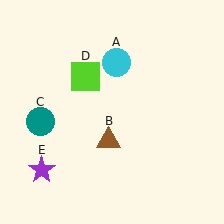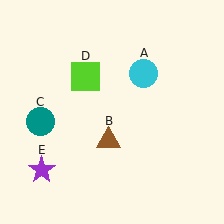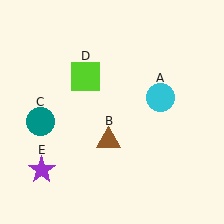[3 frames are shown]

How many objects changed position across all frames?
1 object changed position: cyan circle (object A).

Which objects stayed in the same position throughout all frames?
Brown triangle (object B) and teal circle (object C) and lime square (object D) and purple star (object E) remained stationary.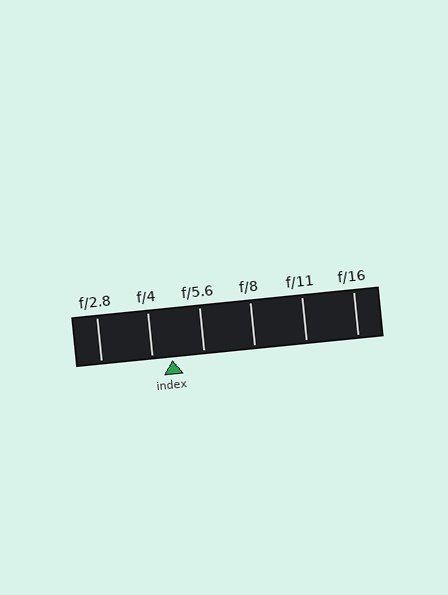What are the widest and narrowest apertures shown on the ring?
The widest aperture shown is f/2.8 and the narrowest is f/16.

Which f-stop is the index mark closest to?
The index mark is closest to f/4.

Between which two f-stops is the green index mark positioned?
The index mark is between f/4 and f/5.6.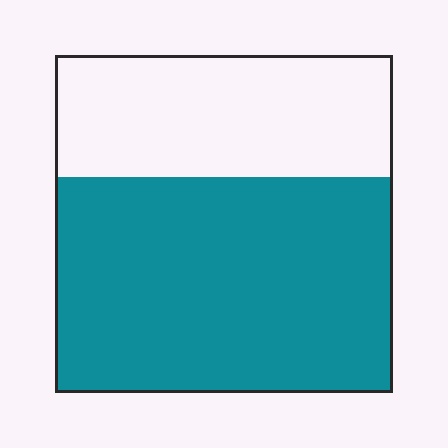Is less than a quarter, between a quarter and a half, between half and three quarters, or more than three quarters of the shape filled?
Between half and three quarters.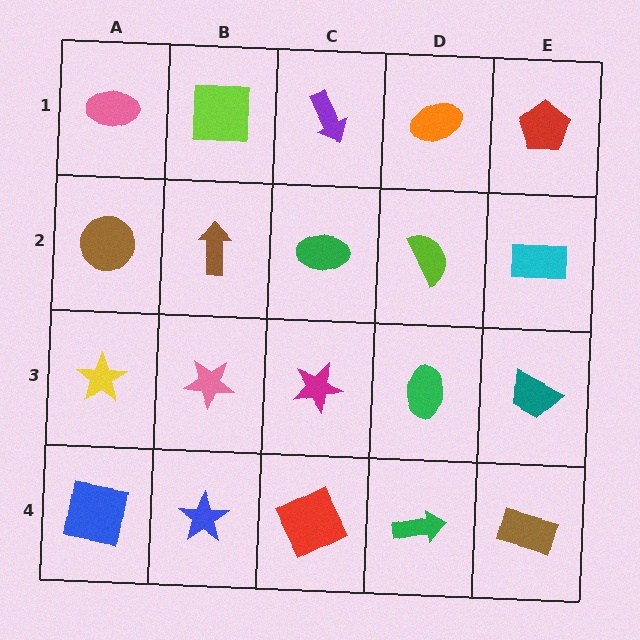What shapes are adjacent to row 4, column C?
A magenta star (row 3, column C), a blue star (row 4, column B), a green arrow (row 4, column D).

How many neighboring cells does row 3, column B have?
4.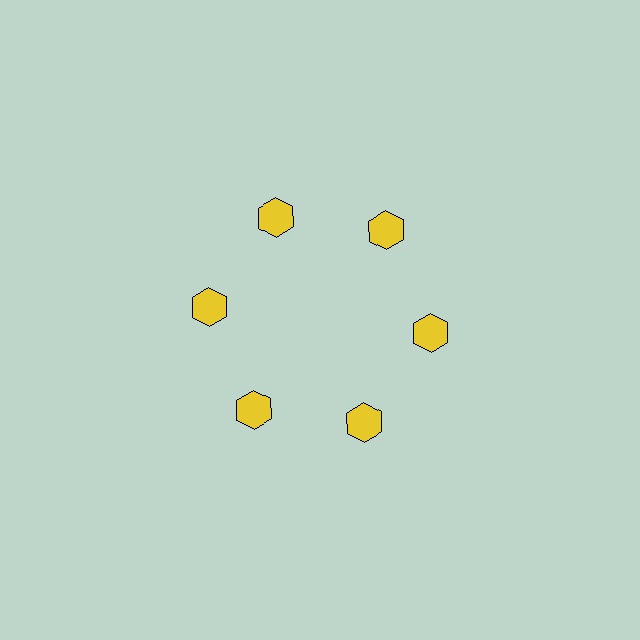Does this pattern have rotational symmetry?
Yes, this pattern has 6-fold rotational symmetry. It looks the same after rotating 60 degrees around the center.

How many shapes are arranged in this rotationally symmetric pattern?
There are 6 shapes, arranged in 6 groups of 1.